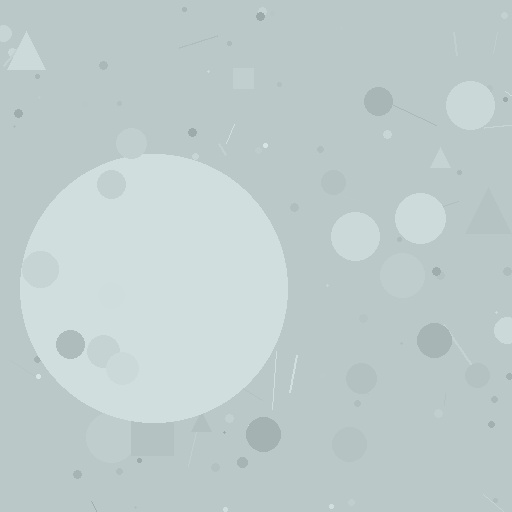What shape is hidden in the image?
A circle is hidden in the image.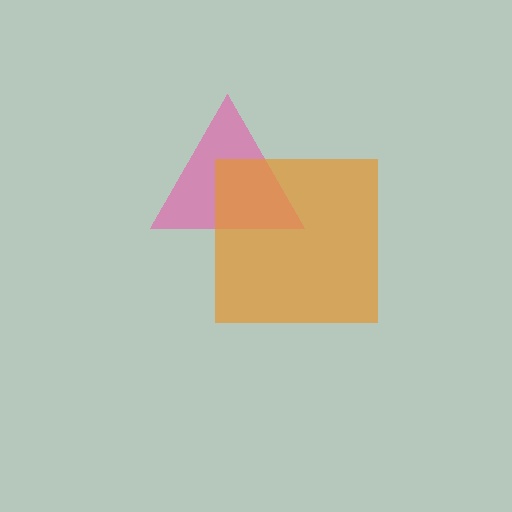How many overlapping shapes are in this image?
There are 2 overlapping shapes in the image.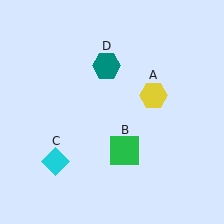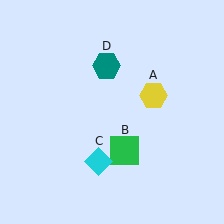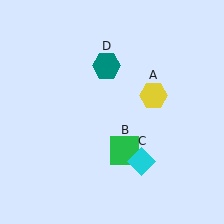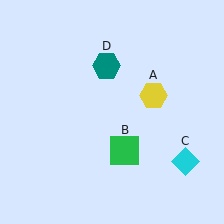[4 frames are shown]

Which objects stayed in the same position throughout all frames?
Yellow hexagon (object A) and green square (object B) and teal hexagon (object D) remained stationary.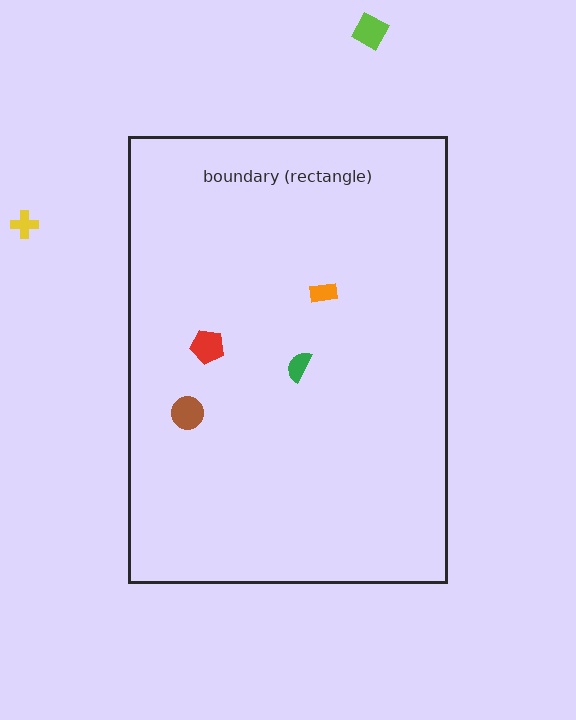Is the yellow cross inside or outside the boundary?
Outside.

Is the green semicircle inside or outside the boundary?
Inside.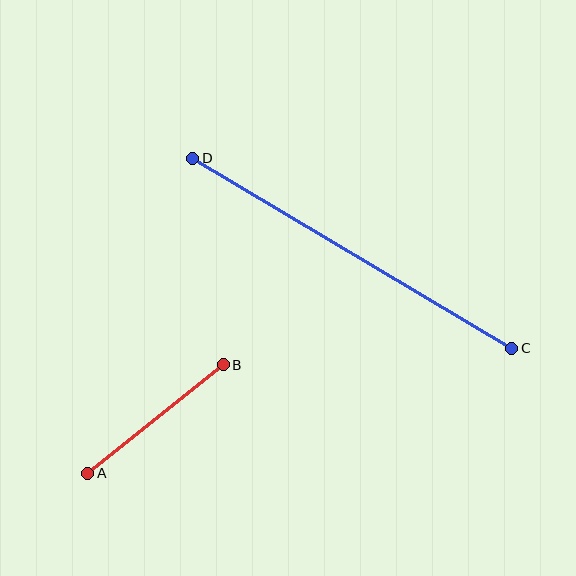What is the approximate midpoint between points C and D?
The midpoint is at approximately (352, 253) pixels.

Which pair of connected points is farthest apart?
Points C and D are farthest apart.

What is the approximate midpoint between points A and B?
The midpoint is at approximately (156, 419) pixels.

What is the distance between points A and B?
The distance is approximately 174 pixels.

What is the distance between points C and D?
The distance is approximately 371 pixels.